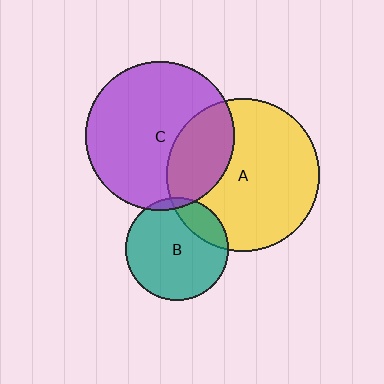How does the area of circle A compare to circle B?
Approximately 2.2 times.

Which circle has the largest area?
Circle A (yellow).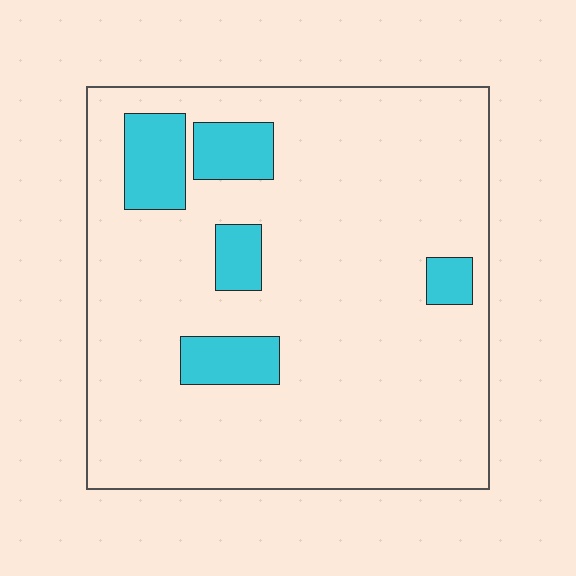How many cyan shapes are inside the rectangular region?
5.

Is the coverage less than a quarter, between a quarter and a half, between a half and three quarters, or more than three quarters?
Less than a quarter.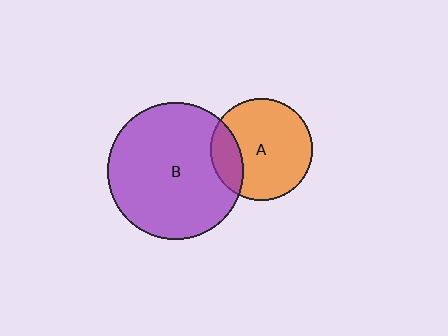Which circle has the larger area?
Circle B (purple).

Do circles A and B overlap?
Yes.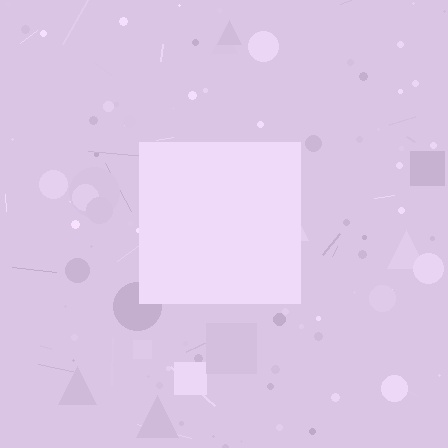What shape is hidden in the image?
A square is hidden in the image.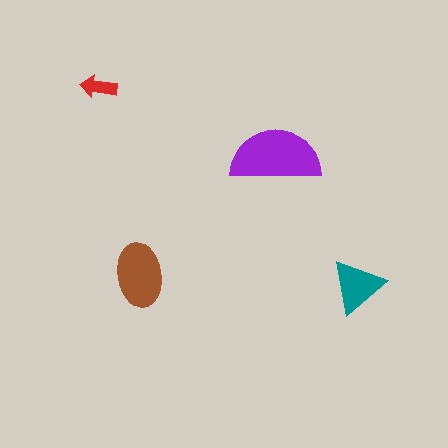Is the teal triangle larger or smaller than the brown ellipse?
Smaller.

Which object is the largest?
The purple semicircle.